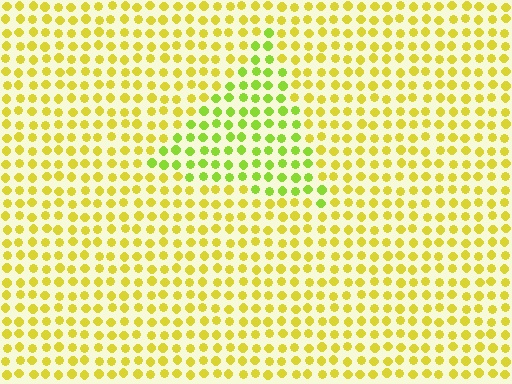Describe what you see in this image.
The image is filled with small yellow elements in a uniform arrangement. A triangle-shaped region is visible where the elements are tinted to a slightly different hue, forming a subtle color boundary.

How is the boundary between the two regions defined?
The boundary is defined purely by a slight shift in hue (about 32 degrees). Spacing, size, and orientation are identical on both sides.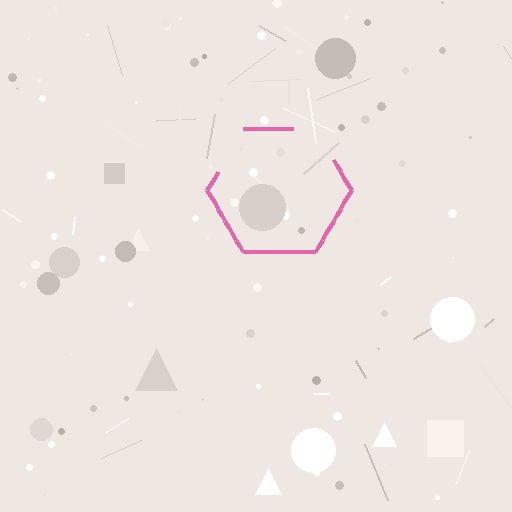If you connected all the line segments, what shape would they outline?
They would outline a hexagon.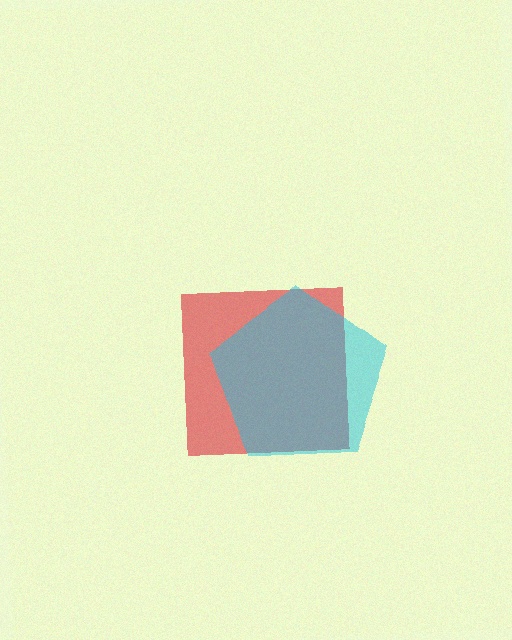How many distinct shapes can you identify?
There are 2 distinct shapes: a red square, a cyan pentagon.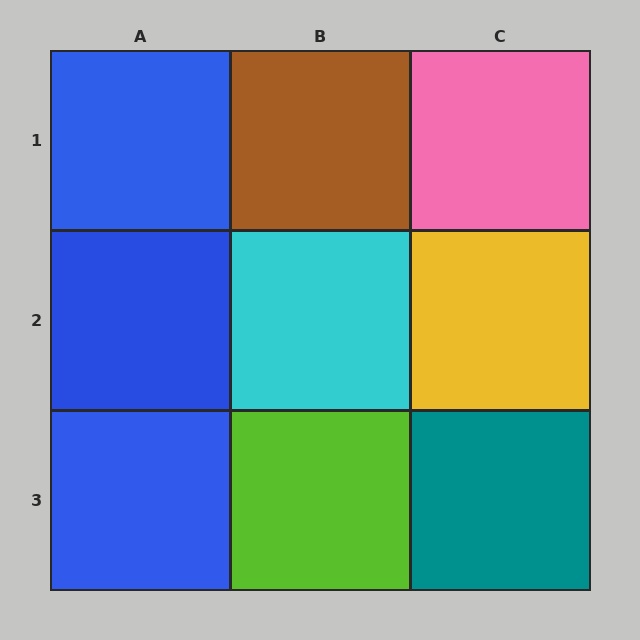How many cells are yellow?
1 cell is yellow.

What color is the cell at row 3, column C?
Teal.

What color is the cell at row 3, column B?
Lime.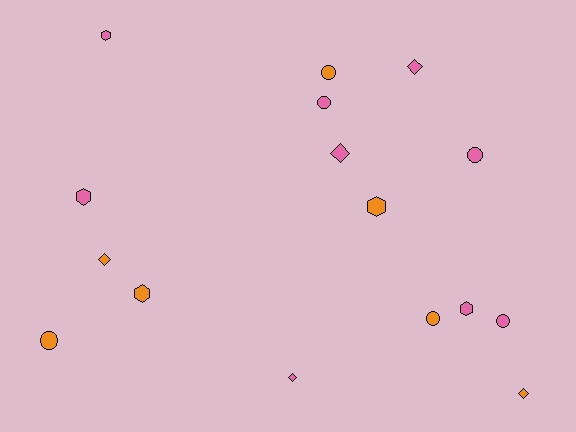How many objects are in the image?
There are 16 objects.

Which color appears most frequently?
Pink, with 9 objects.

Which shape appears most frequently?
Circle, with 6 objects.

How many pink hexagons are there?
There are 3 pink hexagons.